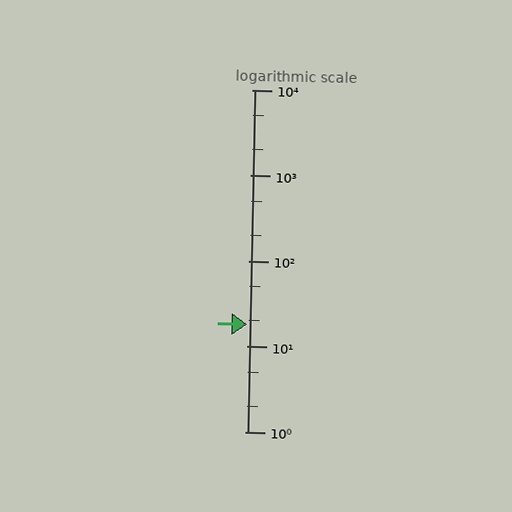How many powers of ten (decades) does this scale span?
The scale spans 4 decades, from 1 to 10000.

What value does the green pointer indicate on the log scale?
The pointer indicates approximately 18.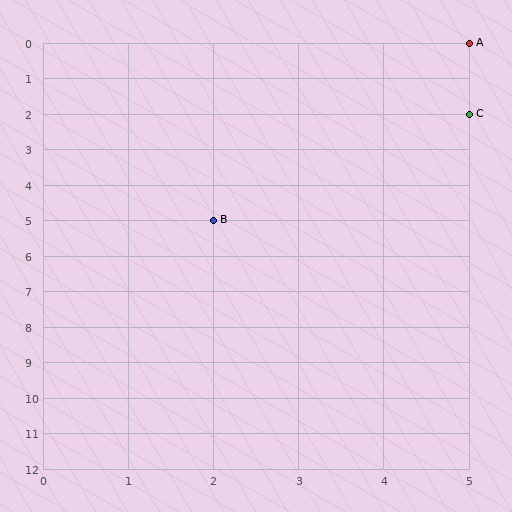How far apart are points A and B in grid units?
Points A and B are 3 columns and 5 rows apart (about 5.8 grid units diagonally).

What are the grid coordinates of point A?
Point A is at grid coordinates (5, 0).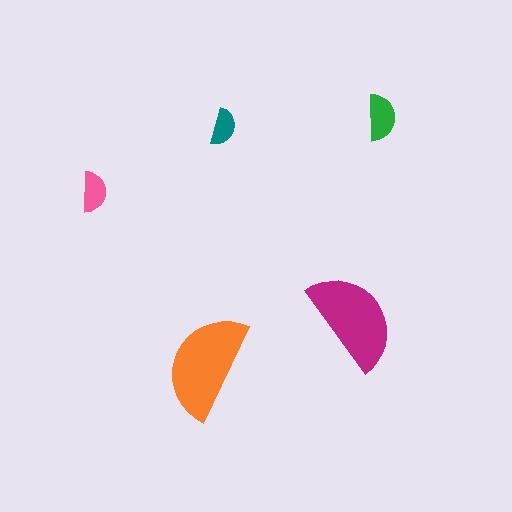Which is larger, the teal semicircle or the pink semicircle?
The pink one.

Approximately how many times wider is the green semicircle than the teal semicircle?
About 1.5 times wider.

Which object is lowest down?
The orange semicircle is bottommost.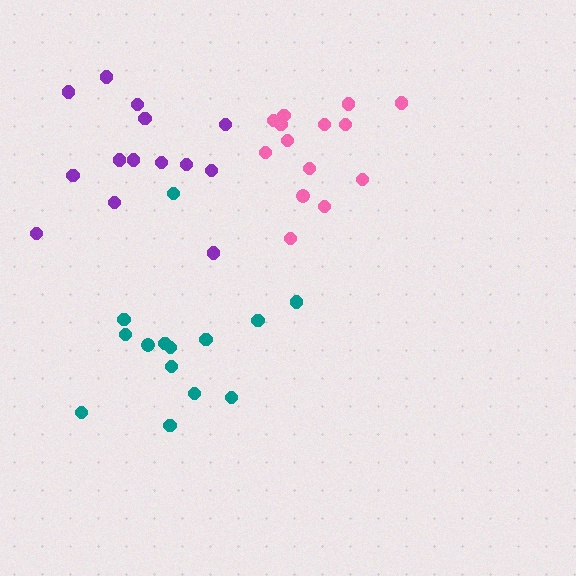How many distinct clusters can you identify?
There are 3 distinct clusters.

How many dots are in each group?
Group 1: 14 dots, Group 2: 14 dots, Group 3: 14 dots (42 total).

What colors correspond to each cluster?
The clusters are colored: teal, purple, pink.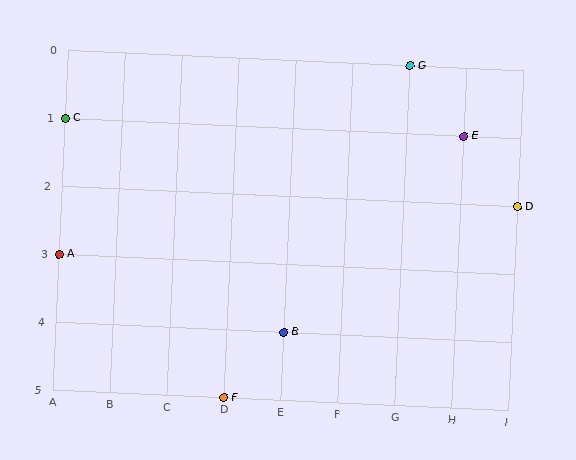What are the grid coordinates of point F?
Point F is at grid coordinates (D, 5).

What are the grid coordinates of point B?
Point B is at grid coordinates (E, 4).